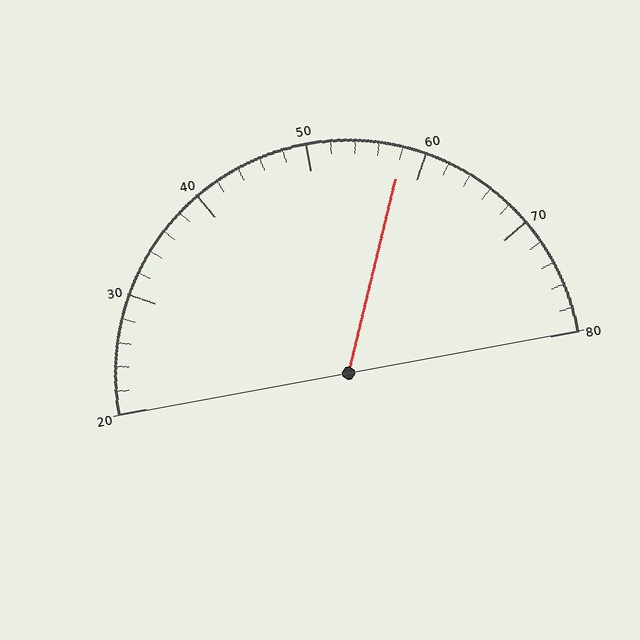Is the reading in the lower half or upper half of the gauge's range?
The reading is in the upper half of the range (20 to 80).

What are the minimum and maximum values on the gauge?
The gauge ranges from 20 to 80.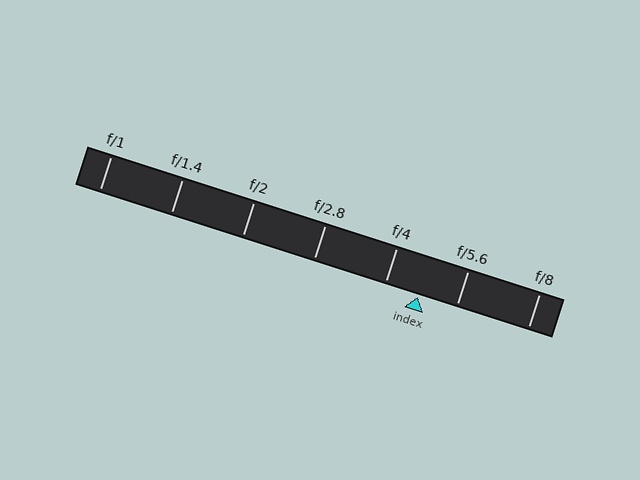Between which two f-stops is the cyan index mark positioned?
The index mark is between f/4 and f/5.6.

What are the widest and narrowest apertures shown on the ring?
The widest aperture shown is f/1 and the narrowest is f/8.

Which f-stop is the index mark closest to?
The index mark is closest to f/4.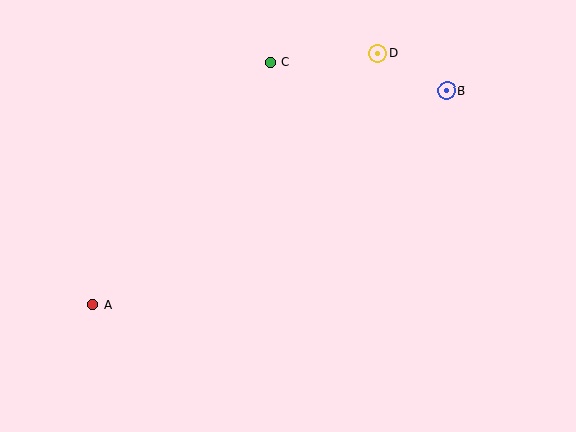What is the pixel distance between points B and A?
The distance between B and A is 414 pixels.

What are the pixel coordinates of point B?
Point B is at (447, 90).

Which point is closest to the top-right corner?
Point B is closest to the top-right corner.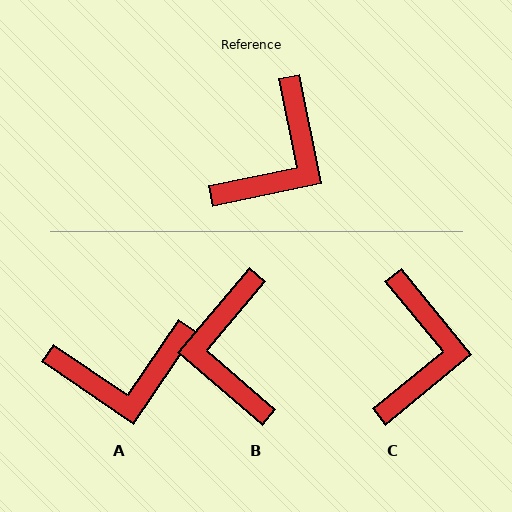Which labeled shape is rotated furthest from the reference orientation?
B, about 142 degrees away.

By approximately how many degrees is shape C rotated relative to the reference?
Approximately 28 degrees counter-clockwise.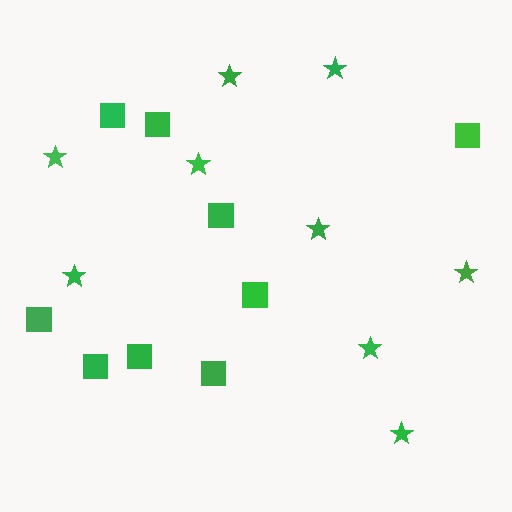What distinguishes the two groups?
There are 2 groups: one group of stars (9) and one group of squares (9).